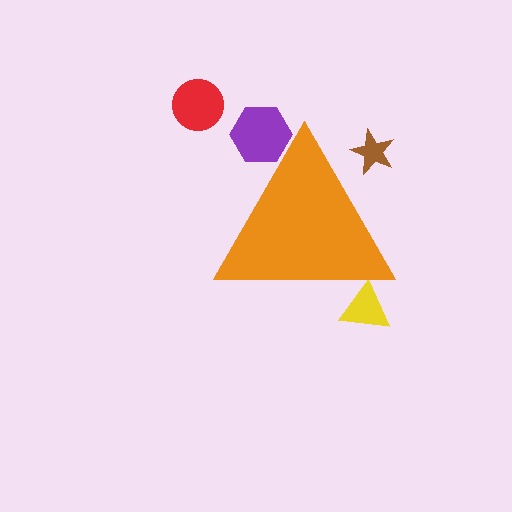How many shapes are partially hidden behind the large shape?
3 shapes are partially hidden.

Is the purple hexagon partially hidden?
Yes, the purple hexagon is partially hidden behind the orange triangle.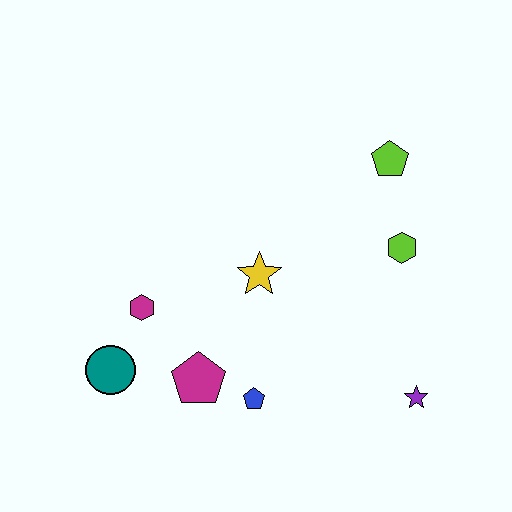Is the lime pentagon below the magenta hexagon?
No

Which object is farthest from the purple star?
The teal circle is farthest from the purple star.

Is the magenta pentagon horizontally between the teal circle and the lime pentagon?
Yes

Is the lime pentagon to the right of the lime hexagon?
No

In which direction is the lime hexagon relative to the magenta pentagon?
The lime hexagon is to the right of the magenta pentagon.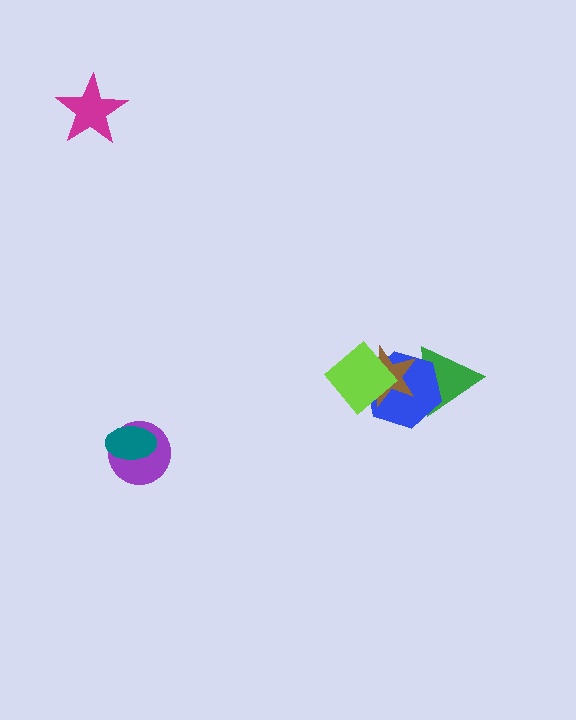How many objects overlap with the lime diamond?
2 objects overlap with the lime diamond.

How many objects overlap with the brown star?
3 objects overlap with the brown star.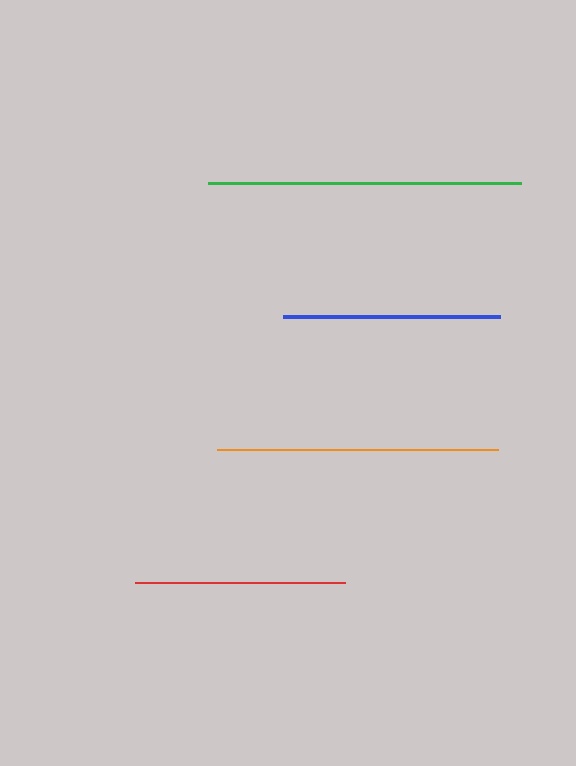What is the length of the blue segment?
The blue segment is approximately 217 pixels long.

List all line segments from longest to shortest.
From longest to shortest: green, orange, blue, red.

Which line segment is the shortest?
The red line is the shortest at approximately 210 pixels.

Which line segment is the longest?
The green line is the longest at approximately 313 pixels.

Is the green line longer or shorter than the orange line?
The green line is longer than the orange line.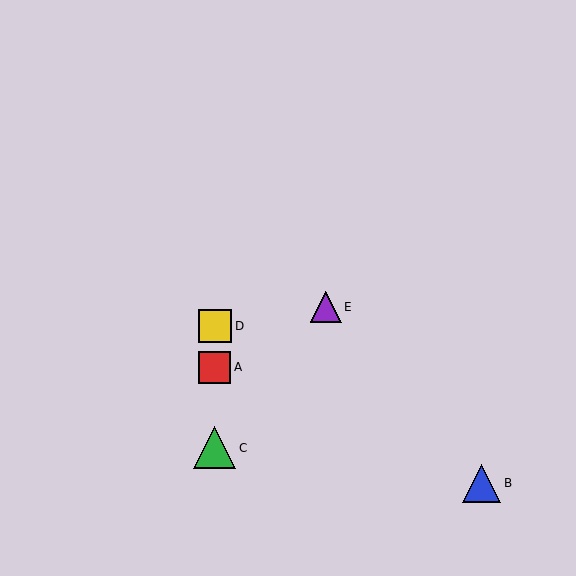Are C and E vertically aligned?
No, C is at x≈215 and E is at x≈326.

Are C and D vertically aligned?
Yes, both are at x≈215.